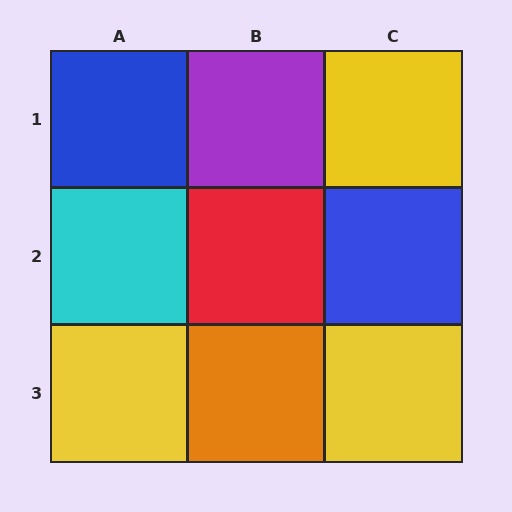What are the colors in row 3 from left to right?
Yellow, orange, yellow.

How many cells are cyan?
1 cell is cyan.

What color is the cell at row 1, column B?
Purple.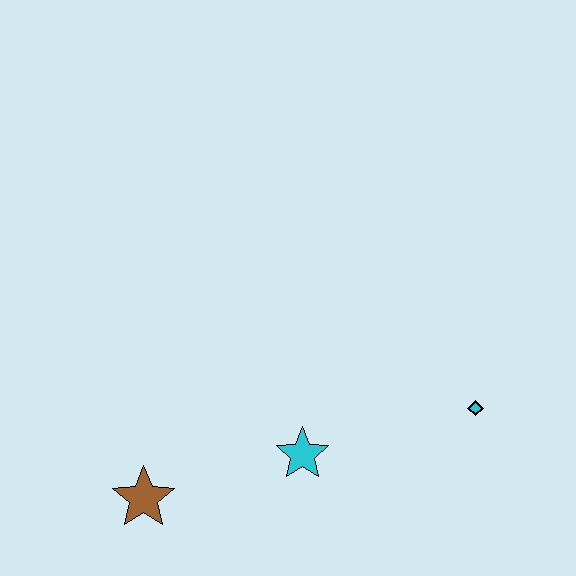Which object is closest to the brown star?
The cyan star is closest to the brown star.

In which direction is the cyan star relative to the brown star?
The cyan star is to the right of the brown star.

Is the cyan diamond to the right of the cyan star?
Yes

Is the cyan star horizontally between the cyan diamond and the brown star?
Yes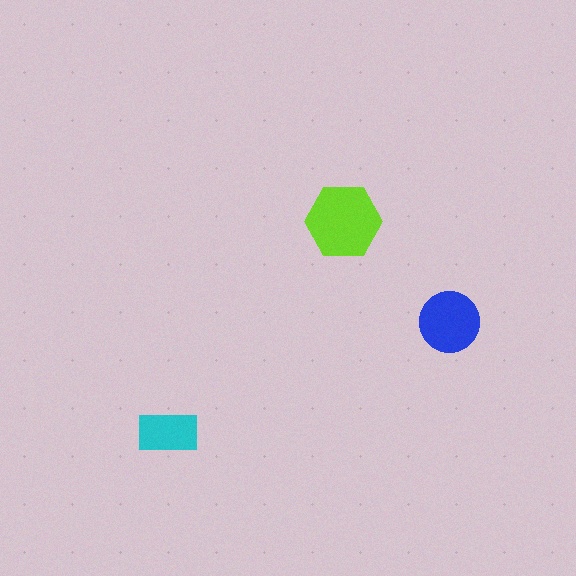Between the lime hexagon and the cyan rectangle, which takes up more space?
The lime hexagon.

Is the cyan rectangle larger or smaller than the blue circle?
Smaller.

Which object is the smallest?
The cyan rectangle.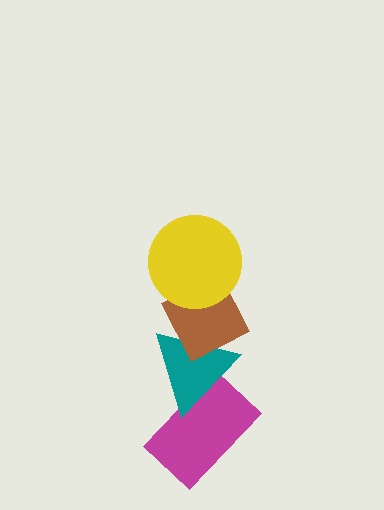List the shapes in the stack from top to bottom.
From top to bottom: the yellow circle, the brown diamond, the teal triangle, the magenta rectangle.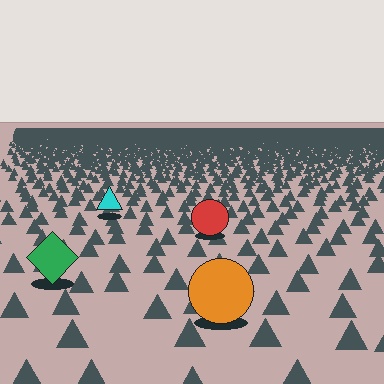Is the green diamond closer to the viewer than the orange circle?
No. The orange circle is closer — you can tell from the texture gradient: the ground texture is coarser near it.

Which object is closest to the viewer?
The orange circle is closest. The texture marks near it are larger and more spread out.